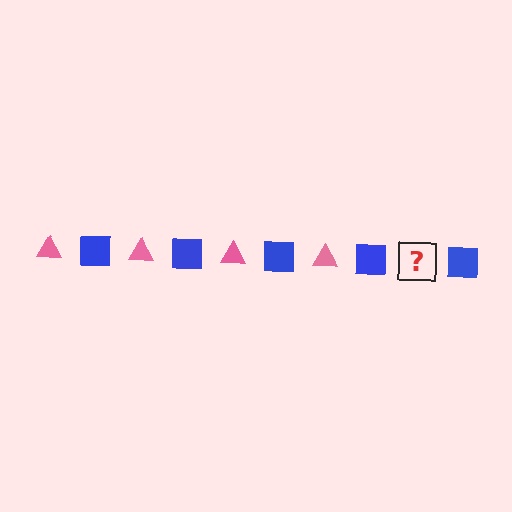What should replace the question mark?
The question mark should be replaced with a pink triangle.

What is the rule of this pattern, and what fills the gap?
The rule is that the pattern alternates between pink triangle and blue square. The gap should be filled with a pink triangle.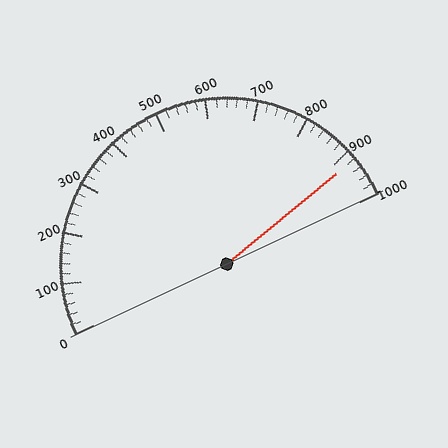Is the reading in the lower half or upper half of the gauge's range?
The reading is in the upper half of the range (0 to 1000).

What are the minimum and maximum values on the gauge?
The gauge ranges from 0 to 1000.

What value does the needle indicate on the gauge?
The needle indicates approximately 920.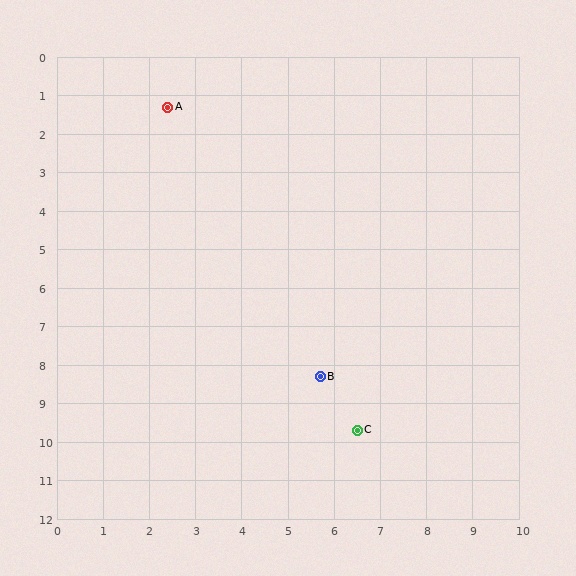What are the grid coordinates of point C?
Point C is at approximately (6.5, 9.7).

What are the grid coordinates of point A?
Point A is at approximately (2.4, 1.3).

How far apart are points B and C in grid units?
Points B and C are about 1.6 grid units apart.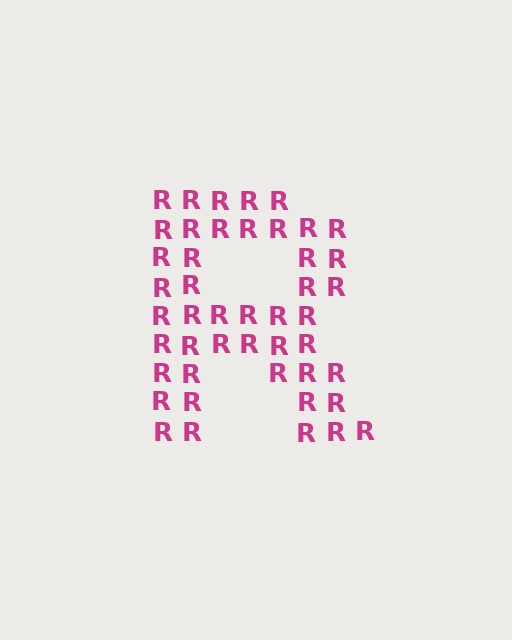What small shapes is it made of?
It is made of small letter R's.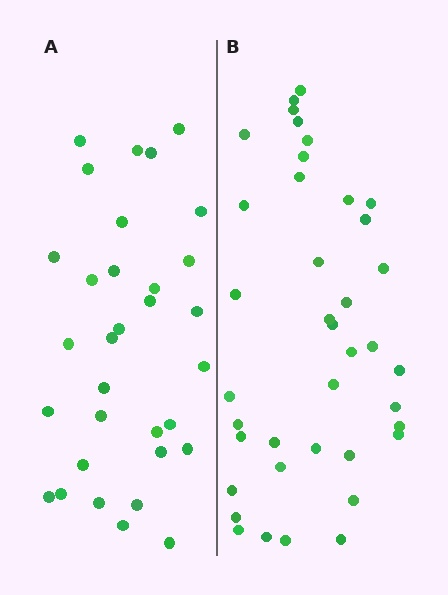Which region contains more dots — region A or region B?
Region B (the right region) has more dots.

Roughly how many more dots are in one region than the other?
Region B has roughly 8 or so more dots than region A.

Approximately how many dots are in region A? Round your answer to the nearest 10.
About 30 dots. (The exact count is 32, which rounds to 30.)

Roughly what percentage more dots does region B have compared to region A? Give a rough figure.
About 20% more.